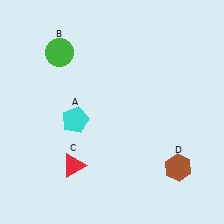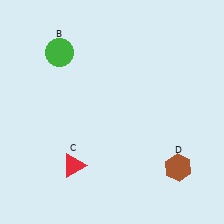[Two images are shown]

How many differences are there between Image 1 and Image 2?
There is 1 difference between the two images.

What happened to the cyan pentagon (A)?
The cyan pentagon (A) was removed in Image 2. It was in the bottom-left area of Image 1.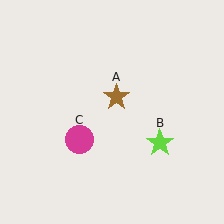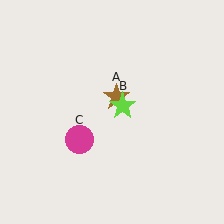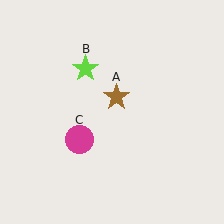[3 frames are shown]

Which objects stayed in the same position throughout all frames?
Brown star (object A) and magenta circle (object C) remained stationary.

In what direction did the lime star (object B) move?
The lime star (object B) moved up and to the left.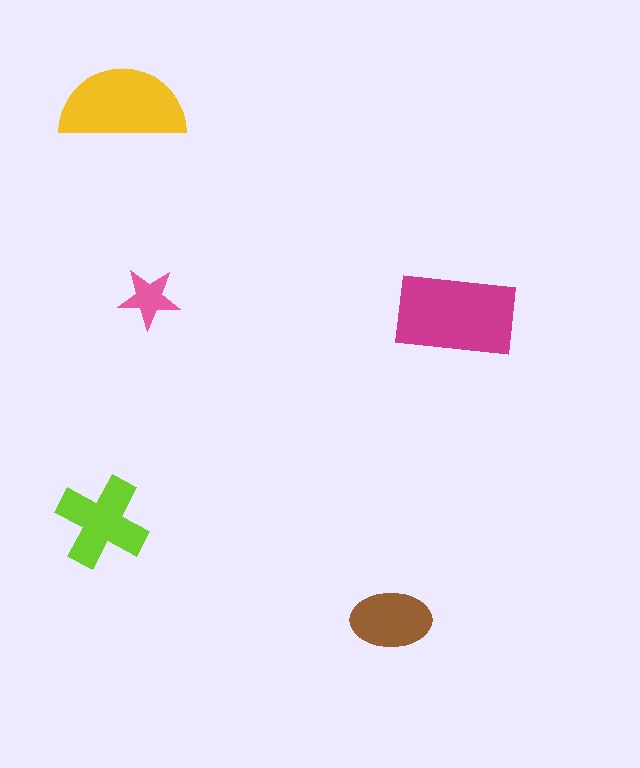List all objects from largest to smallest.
The magenta rectangle, the yellow semicircle, the lime cross, the brown ellipse, the pink star.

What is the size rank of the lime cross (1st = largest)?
3rd.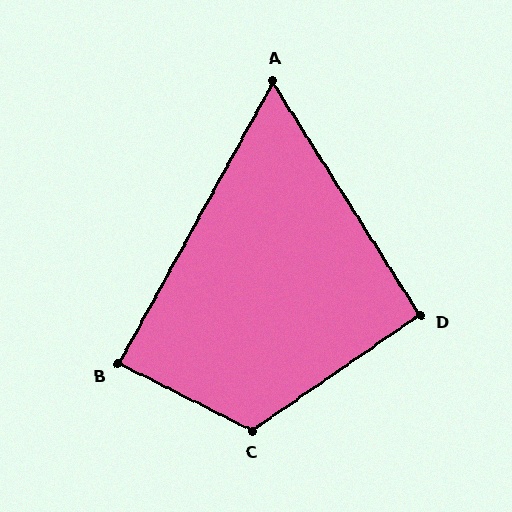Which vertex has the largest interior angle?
C, at approximately 119 degrees.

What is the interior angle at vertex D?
Approximately 92 degrees (approximately right).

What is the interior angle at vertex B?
Approximately 88 degrees (approximately right).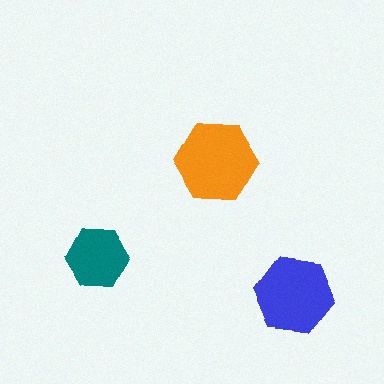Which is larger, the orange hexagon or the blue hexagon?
The orange one.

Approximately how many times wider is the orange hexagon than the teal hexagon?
About 1.5 times wider.